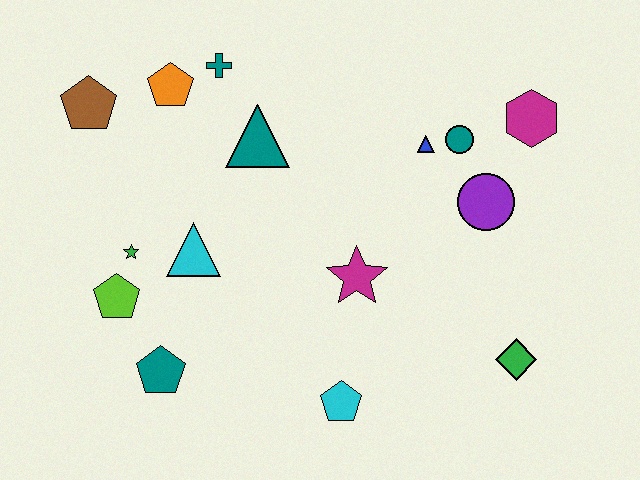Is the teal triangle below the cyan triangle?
No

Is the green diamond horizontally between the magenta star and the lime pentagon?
No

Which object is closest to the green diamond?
The purple circle is closest to the green diamond.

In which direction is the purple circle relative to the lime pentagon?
The purple circle is to the right of the lime pentagon.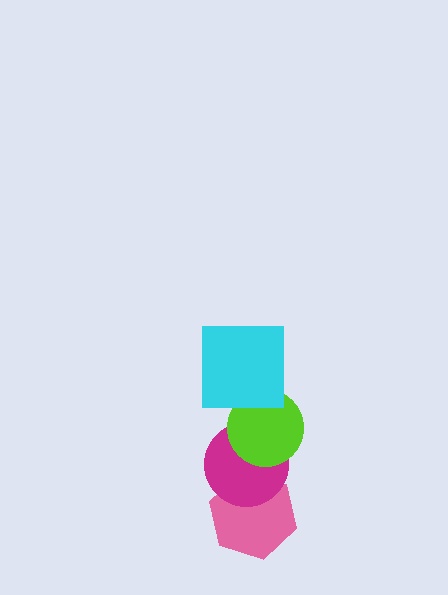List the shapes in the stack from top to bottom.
From top to bottom: the cyan square, the lime circle, the magenta circle, the pink hexagon.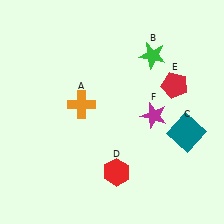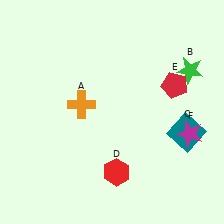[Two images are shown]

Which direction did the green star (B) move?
The green star (B) moved right.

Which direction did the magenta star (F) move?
The magenta star (F) moved right.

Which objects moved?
The objects that moved are: the green star (B), the magenta star (F).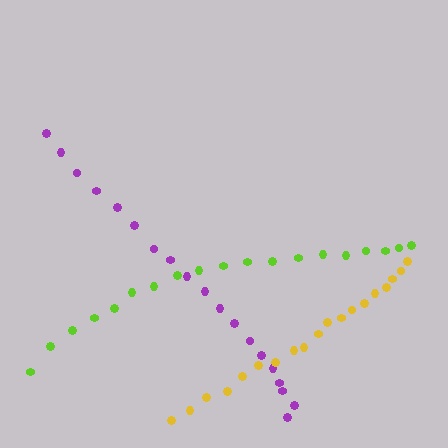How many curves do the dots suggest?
There are 3 distinct paths.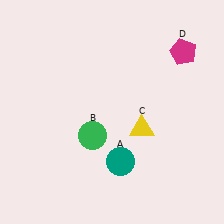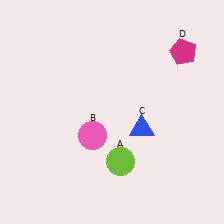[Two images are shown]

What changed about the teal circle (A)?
In Image 1, A is teal. In Image 2, it changed to lime.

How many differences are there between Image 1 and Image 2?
There are 3 differences between the two images.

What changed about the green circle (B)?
In Image 1, B is green. In Image 2, it changed to pink.